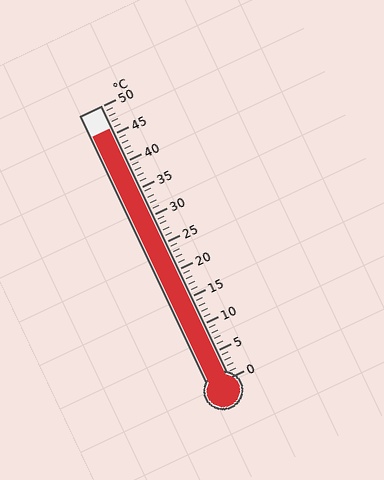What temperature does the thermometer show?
The thermometer shows approximately 46°C.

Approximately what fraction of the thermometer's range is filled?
The thermometer is filled to approximately 90% of its range.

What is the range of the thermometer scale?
The thermometer scale ranges from 0°C to 50°C.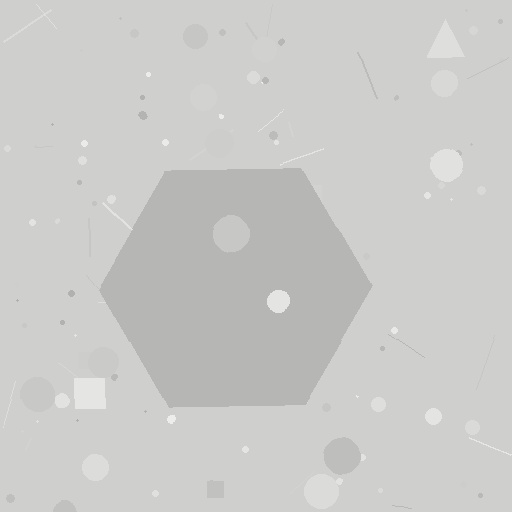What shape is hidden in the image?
A hexagon is hidden in the image.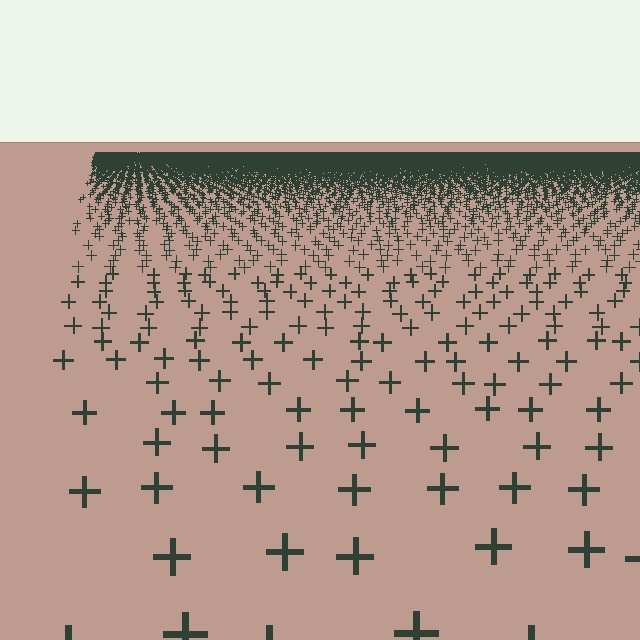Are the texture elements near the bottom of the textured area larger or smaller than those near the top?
Larger. Near the bottom, elements are closer to the viewer and appear at a bigger on-screen size.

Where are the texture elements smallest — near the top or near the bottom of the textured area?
Near the top.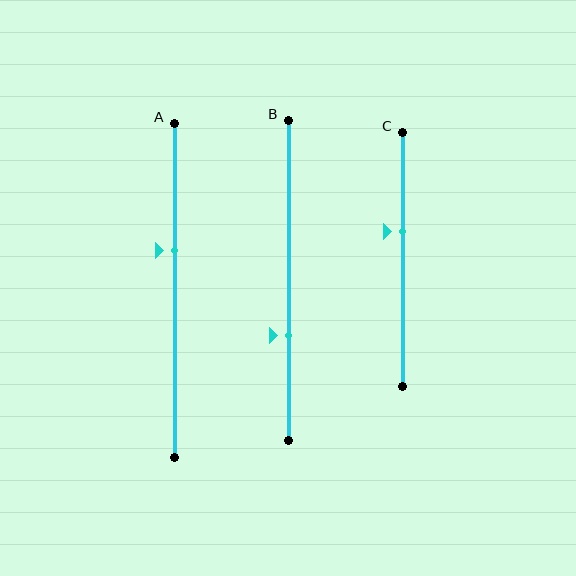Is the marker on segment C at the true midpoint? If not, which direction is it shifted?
No, the marker on segment C is shifted upward by about 11% of the segment length.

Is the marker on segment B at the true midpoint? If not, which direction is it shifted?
No, the marker on segment B is shifted downward by about 17% of the segment length.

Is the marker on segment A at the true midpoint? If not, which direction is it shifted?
No, the marker on segment A is shifted upward by about 12% of the segment length.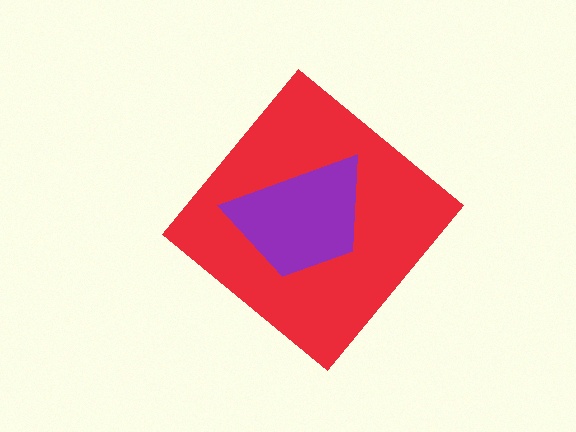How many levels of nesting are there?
2.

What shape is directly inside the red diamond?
The purple trapezoid.